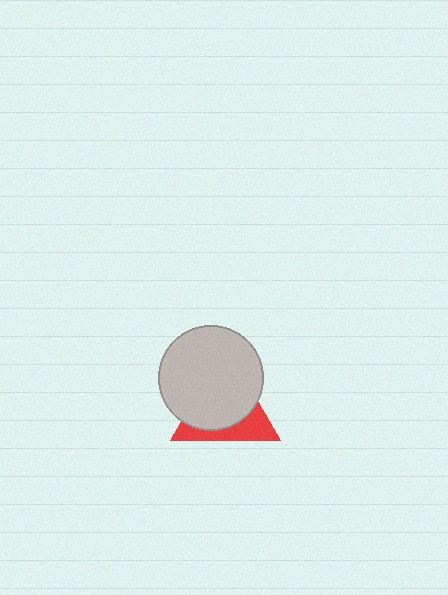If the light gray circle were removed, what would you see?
You would see the complete red triangle.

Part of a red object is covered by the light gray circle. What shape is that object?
It is a triangle.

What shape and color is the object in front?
The object in front is a light gray circle.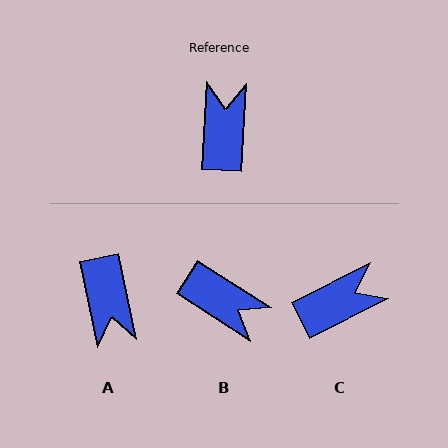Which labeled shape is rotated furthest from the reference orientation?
A, about 165 degrees away.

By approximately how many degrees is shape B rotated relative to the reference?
Approximately 119 degrees clockwise.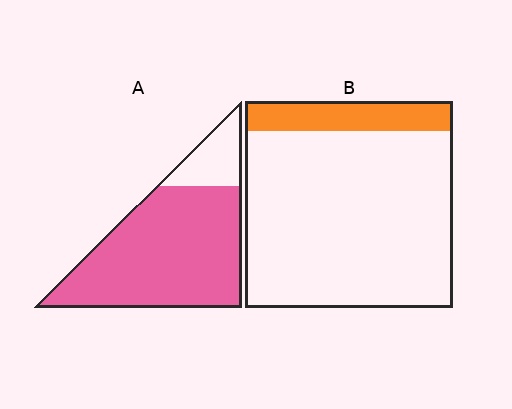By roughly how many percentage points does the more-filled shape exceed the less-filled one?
By roughly 70 percentage points (A over B).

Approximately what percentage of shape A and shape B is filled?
A is approximately 85% and B is approximately 15%.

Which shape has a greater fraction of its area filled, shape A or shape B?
Shape A.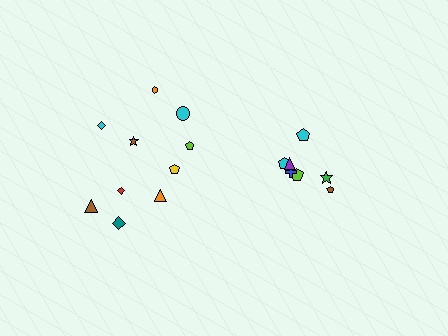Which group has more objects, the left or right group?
The left group.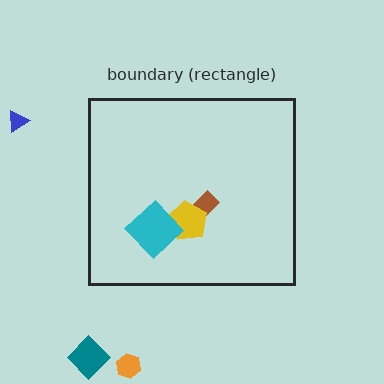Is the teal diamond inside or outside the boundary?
Outside.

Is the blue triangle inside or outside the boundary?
Outside.